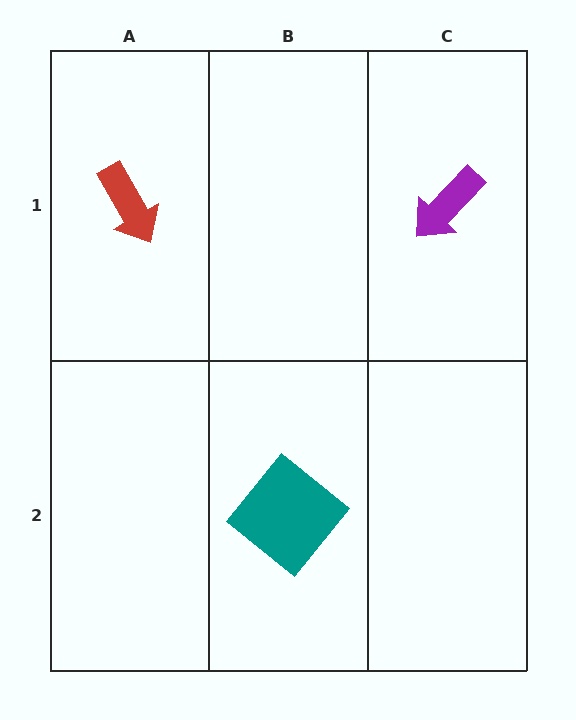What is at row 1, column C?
A purple arrow.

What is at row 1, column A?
A red arrow.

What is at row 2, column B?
A teal diamond.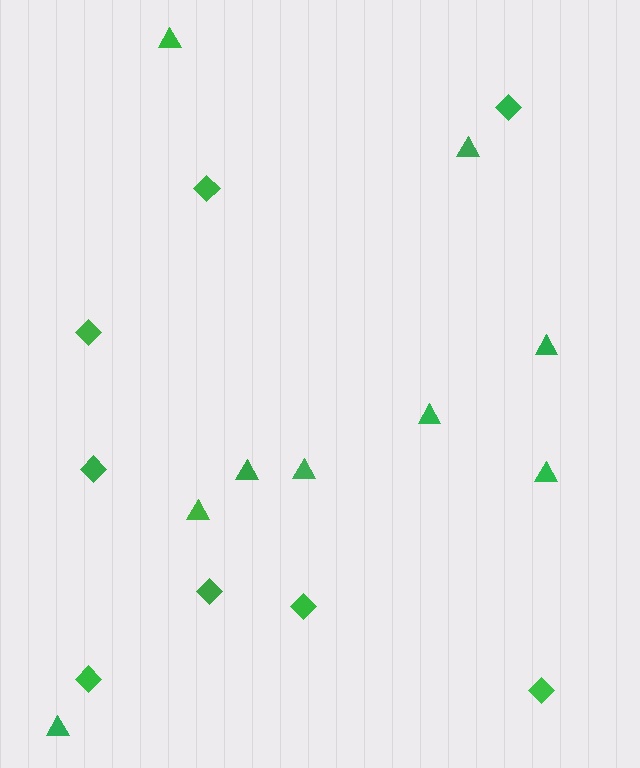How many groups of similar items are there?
There are 2 groups: one group of triangles (9) and one group of diamonds (8).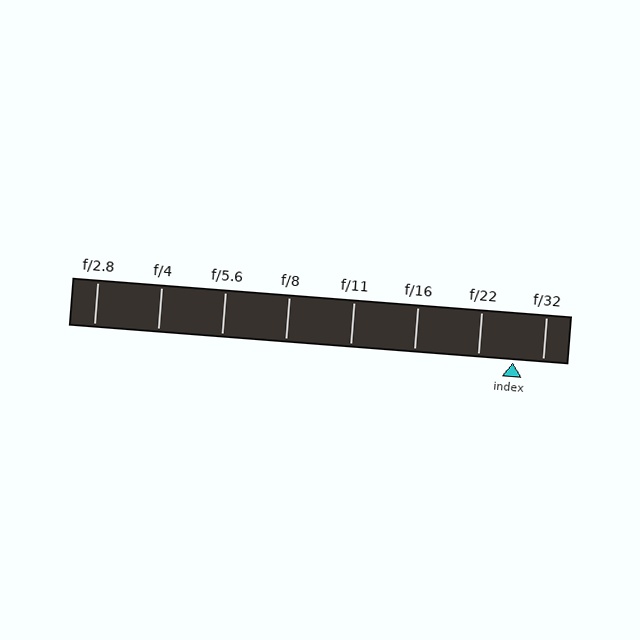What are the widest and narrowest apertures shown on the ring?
The widest aperture shown is f/2.8 and the narrowest is f/32.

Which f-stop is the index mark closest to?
The index mark is closest to f/32.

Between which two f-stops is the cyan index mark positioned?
The index mark is between f/22 and f/32.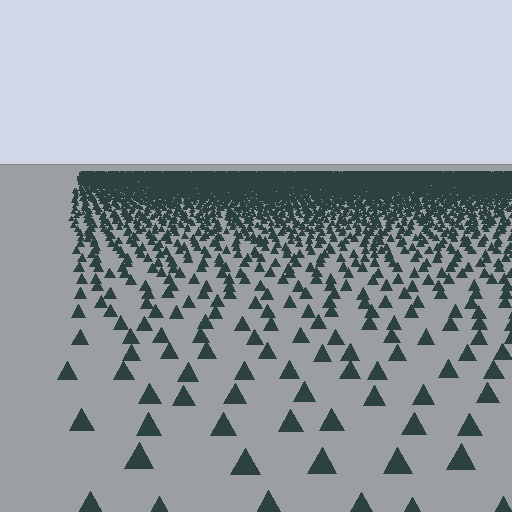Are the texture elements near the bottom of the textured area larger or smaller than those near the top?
Larger. Near the bottom, elements are closer to the viewer and appear at a bigger on-screen size.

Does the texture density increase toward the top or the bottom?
Density increases toward the top.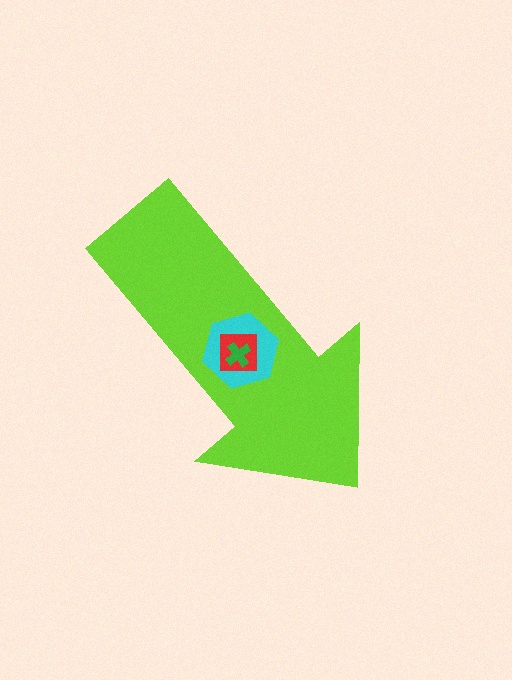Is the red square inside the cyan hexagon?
Yes.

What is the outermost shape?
The lime arrow.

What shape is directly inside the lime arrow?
The cyan hexagon.